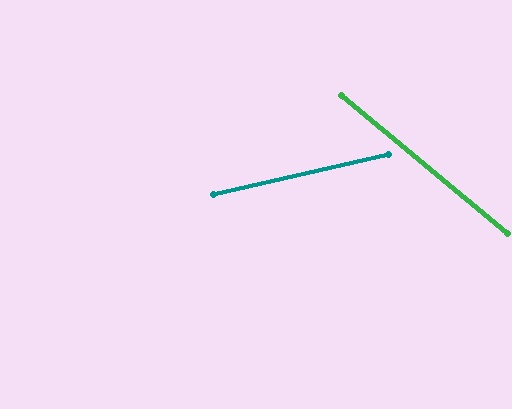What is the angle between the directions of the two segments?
Approximately 52 degrees.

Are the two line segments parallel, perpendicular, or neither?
Neither parallel nor perpendicular — they differ by about 52°.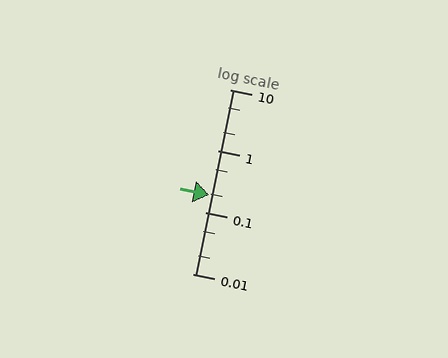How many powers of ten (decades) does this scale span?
The scale spans 3 decades, from 0.01 to 10.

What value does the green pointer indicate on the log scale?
The pointer indicates approximately 0.19.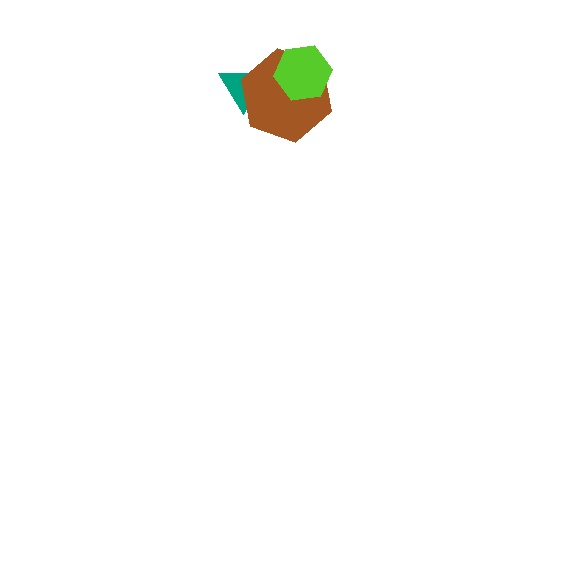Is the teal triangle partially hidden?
Yes, it is partially covered by another shape.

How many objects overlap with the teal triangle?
1 object overlaps with the teal triangle.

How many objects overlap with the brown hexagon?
2 objects overlap with the brown hexagon.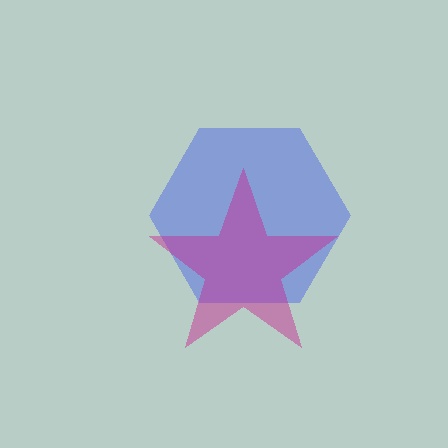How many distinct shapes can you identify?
There are 2 distinct shapes: a blue hexagon, a magenta star.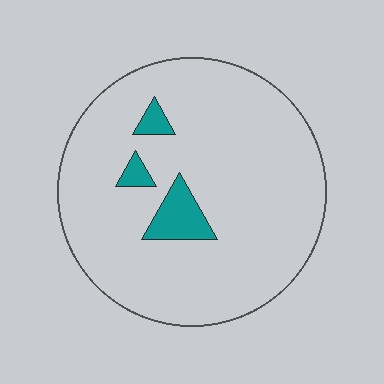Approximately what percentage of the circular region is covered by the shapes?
Approximately 10%.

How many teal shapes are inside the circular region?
3.